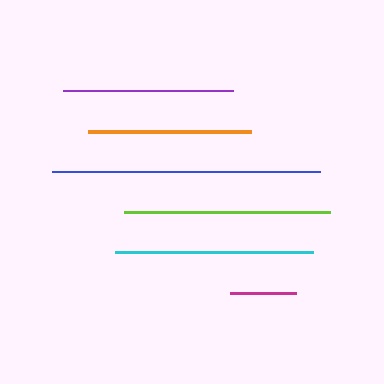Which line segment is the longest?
The blue line is the longest at approximately 269 pixels.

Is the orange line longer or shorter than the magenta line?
The orange line is longer than the magenta line.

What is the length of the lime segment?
The lime segment is approximately 206 pixels long.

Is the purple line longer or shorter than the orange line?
The purple line is longer than the orange line.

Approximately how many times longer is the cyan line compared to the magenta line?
The cyan line is approximately 3.0 times the length of the magenta line.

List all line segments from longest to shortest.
From longest to shortest: blue, lime, cyan, purple, orange, magenta.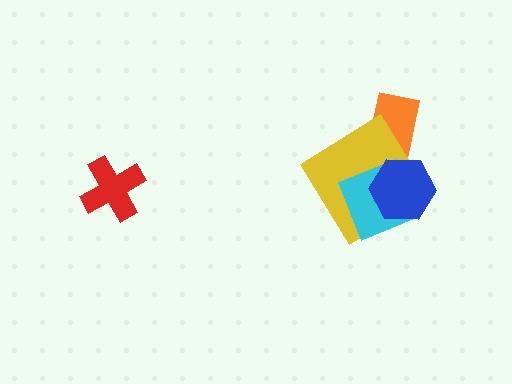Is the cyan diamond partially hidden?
Yes, it is partially covered by another shape.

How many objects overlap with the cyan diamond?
2 objects overlap with the cyan diamond.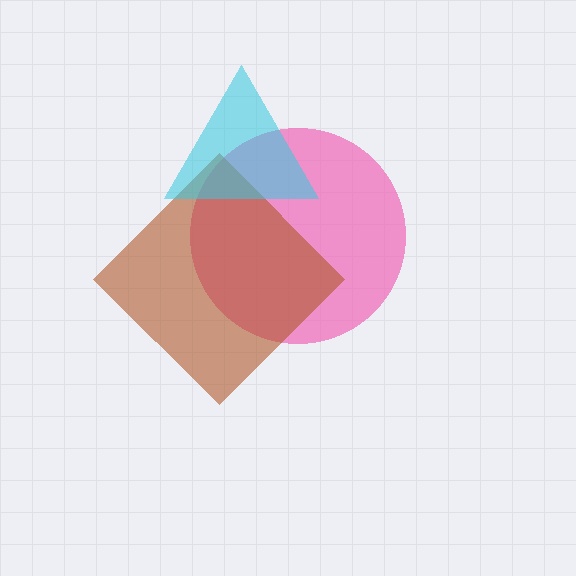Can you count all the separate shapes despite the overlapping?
Yes, there are 3 separate shapes.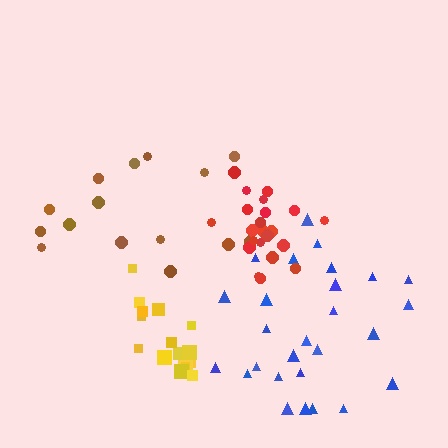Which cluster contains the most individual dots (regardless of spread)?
Blue (27).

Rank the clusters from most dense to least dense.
red, yellow, blue, brown.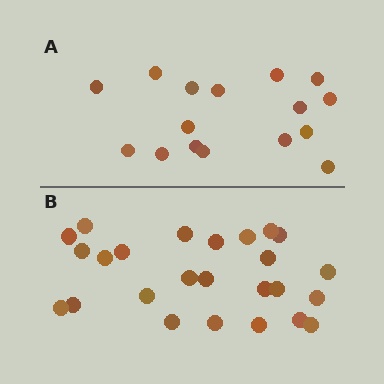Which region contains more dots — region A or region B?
Region B (the bottom region) has more dots.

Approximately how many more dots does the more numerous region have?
Region B has roughly 8 or so more dots than region A.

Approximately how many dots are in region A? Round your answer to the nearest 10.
About 20 dots. (The exact count is 16, which rounds to 20.)